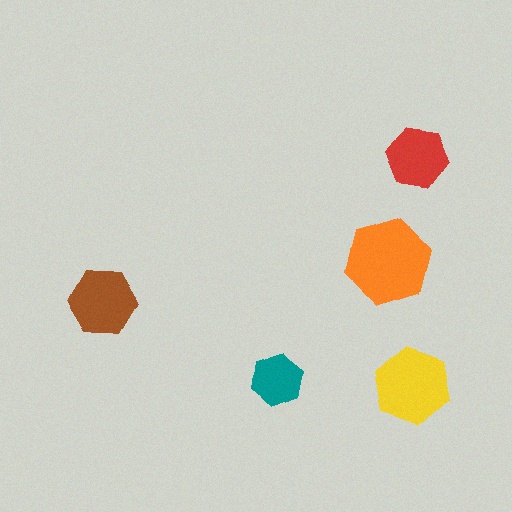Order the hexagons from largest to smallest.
the orange one, the yellow one, the brown one, the red one, the teal one.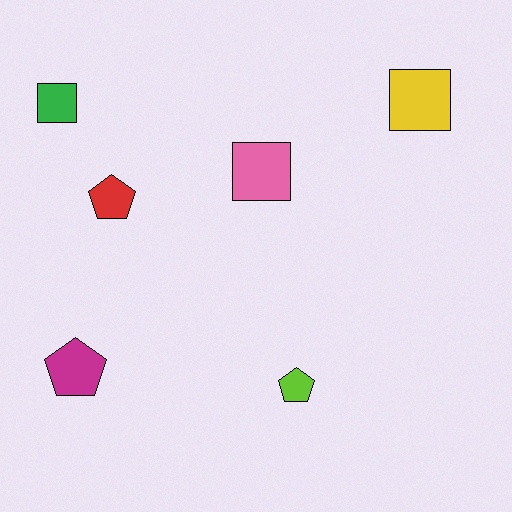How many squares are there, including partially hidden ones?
There are 3 squares.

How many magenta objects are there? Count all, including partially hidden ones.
There is 1 magenta object.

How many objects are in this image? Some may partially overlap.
There are 6 objects.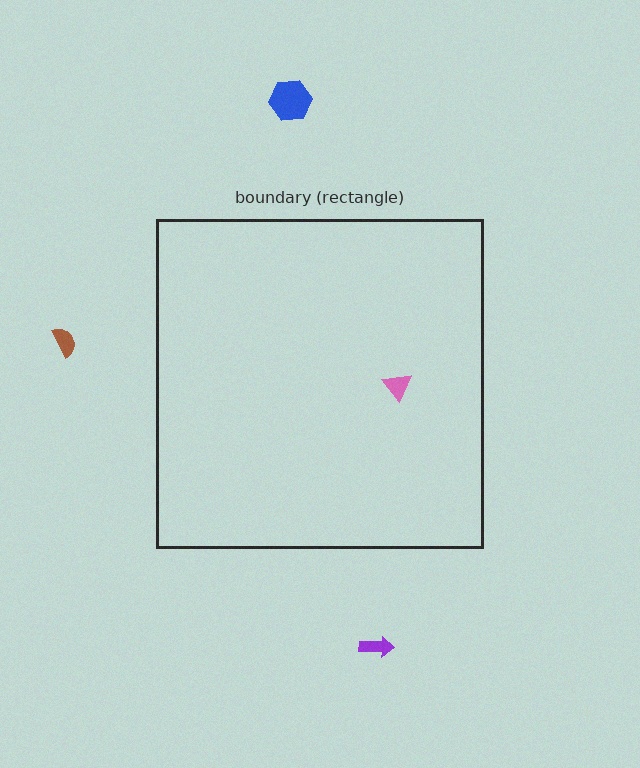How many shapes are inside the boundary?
1 inside, 3 outside.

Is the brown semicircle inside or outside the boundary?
Outside.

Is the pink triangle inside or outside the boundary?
Inside.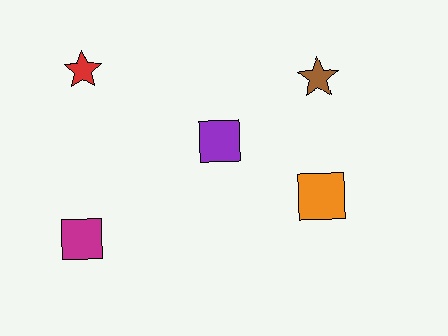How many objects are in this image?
There are 5 objects.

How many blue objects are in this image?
There are no blue objects.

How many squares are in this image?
There are 3 squares.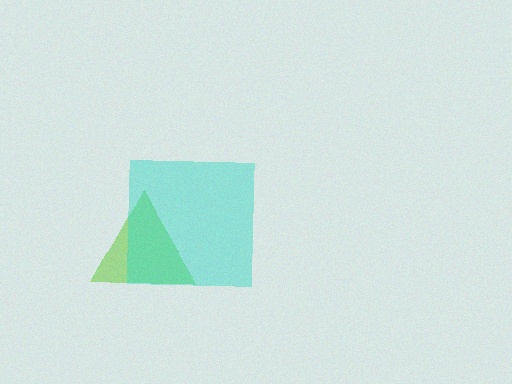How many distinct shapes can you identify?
There are 2 distinct shapes: a lime triangle, a cyan square.